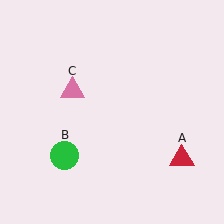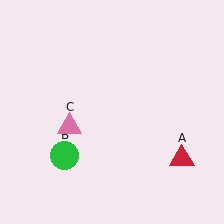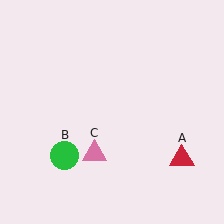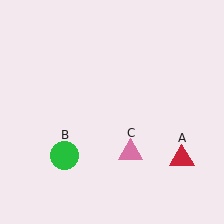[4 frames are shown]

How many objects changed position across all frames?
1 object changed position: pink triangle (object C).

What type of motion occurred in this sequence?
The pink triangle (object C) rotated counterclockwise around the center of the scene.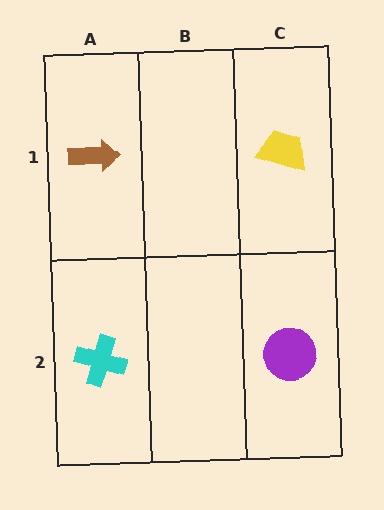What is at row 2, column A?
A cyan cross.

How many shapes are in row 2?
2 shapes.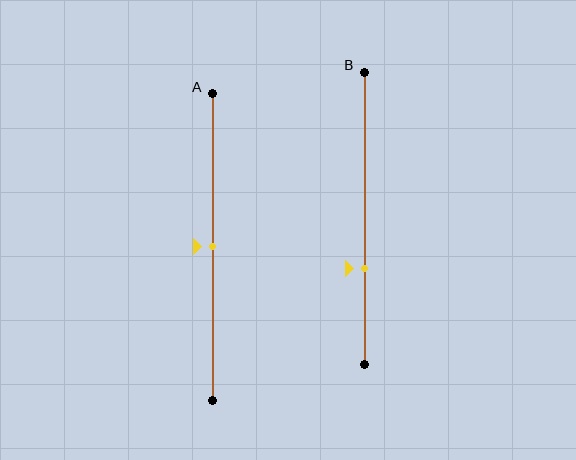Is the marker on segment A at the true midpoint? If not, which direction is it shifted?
Yes, the marker on segment A is at the true midpoint.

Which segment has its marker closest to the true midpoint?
Segment A has its marker closest to the true midpoint.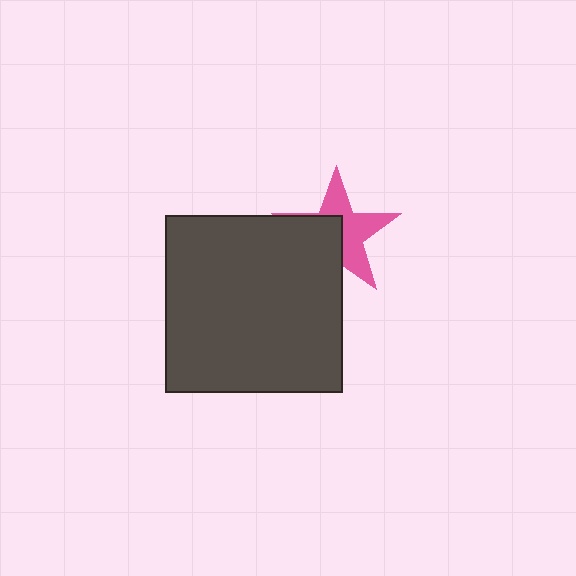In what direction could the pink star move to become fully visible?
The pink star could move toward the upper-right. That would shift it out from behind the dark gray square entirely.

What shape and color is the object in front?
The object in front is a dark gray square.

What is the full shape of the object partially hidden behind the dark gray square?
The partially hidden object is a pink star.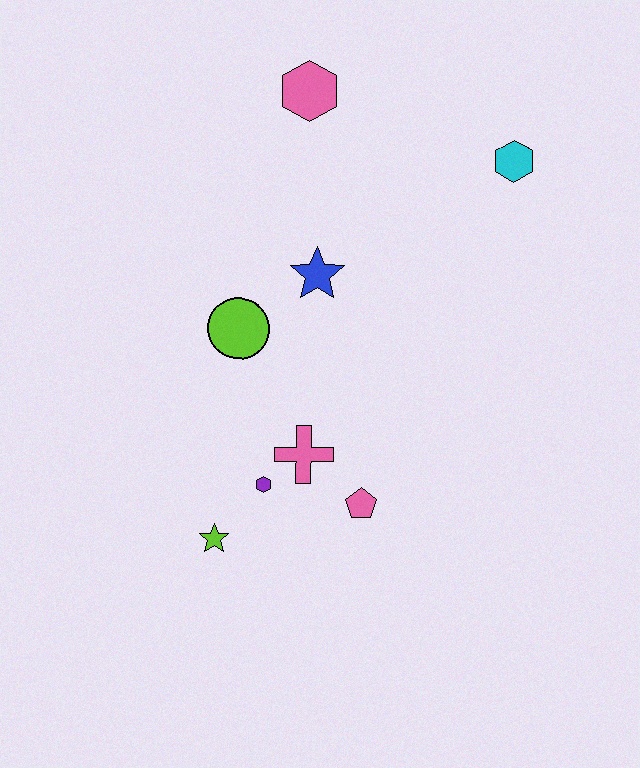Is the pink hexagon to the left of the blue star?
Yes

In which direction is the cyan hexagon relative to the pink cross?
The cyan hexagon is above the pink cross.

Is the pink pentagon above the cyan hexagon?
No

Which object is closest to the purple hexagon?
The pink cross is closest to the purple hexagon.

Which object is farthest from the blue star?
The lime star is farthest from the blue star.